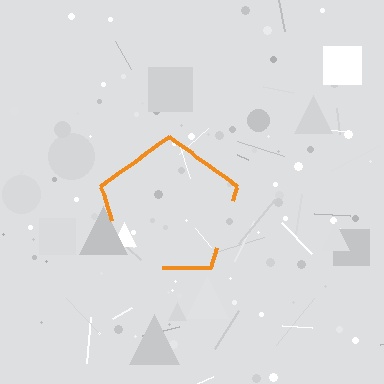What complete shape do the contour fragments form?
The contour fragments form a pentagon.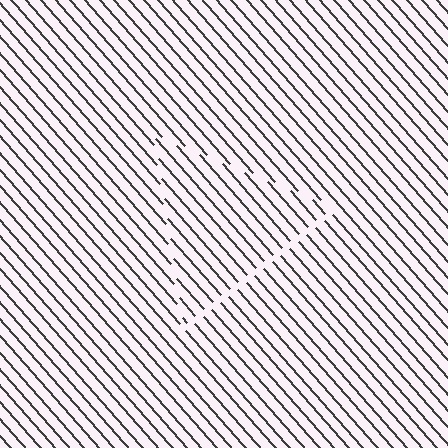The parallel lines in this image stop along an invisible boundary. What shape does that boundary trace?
An illusory triangle. The interior of the shape contains the same grating, shifted by half a period — the contour is defined by the phase discontinuity where line-ends from the inner and outer gratings abut.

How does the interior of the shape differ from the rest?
The interior of the shape contains the same grating, shifted by half a period — the contour is defined by the phase discontinuity where line-ends from the inner and outer gratings abut.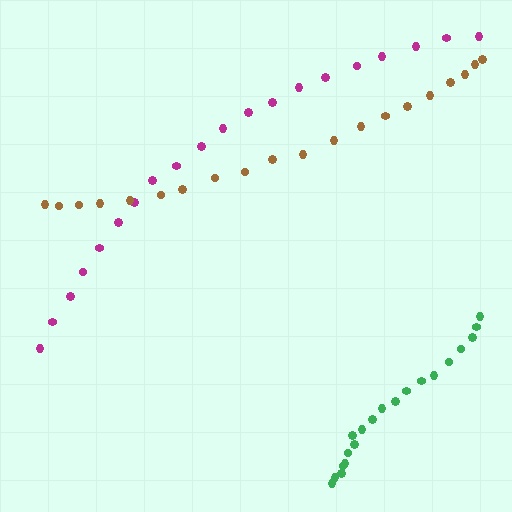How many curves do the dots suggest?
There are 3 distinct paths.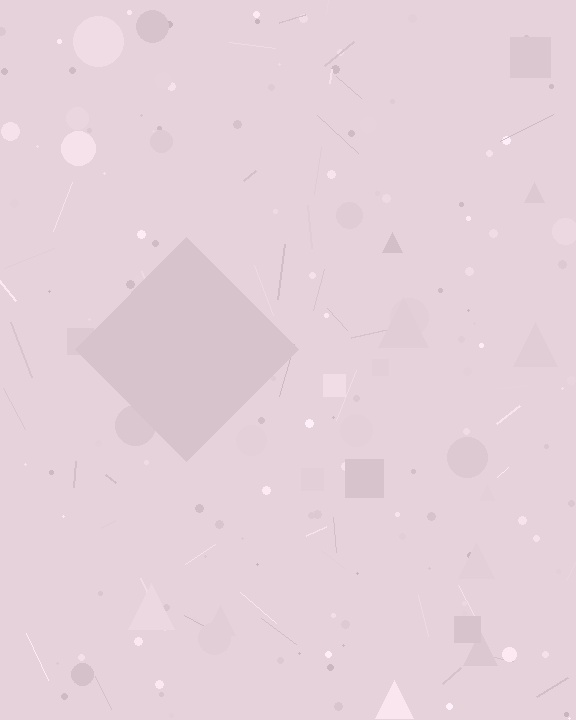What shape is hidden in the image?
A diamond is hidden in the image.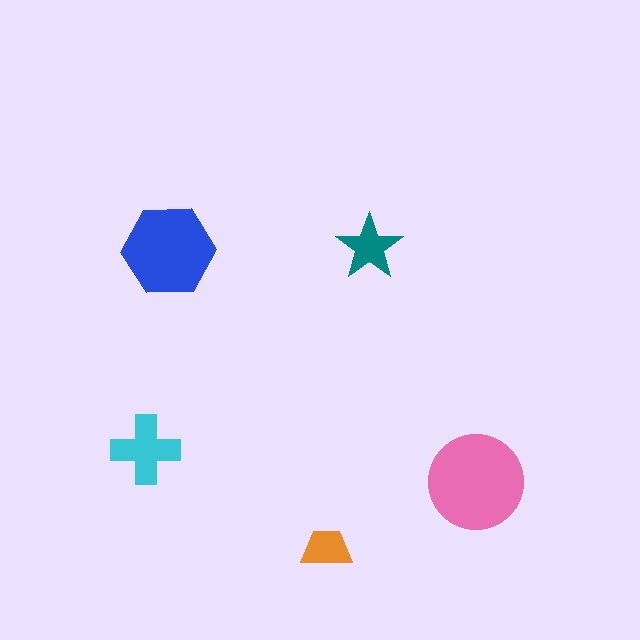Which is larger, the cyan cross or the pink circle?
The pink circle.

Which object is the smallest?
The orange trapezoid.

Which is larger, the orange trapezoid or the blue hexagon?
The blue hexagon.